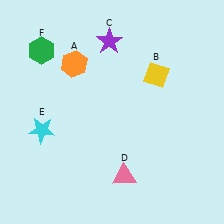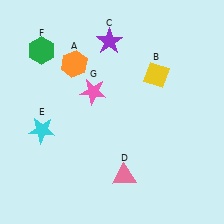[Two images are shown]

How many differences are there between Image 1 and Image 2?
There is 1 difference between the two images.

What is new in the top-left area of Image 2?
A pink star (G) was added in the top-left area of Image 2.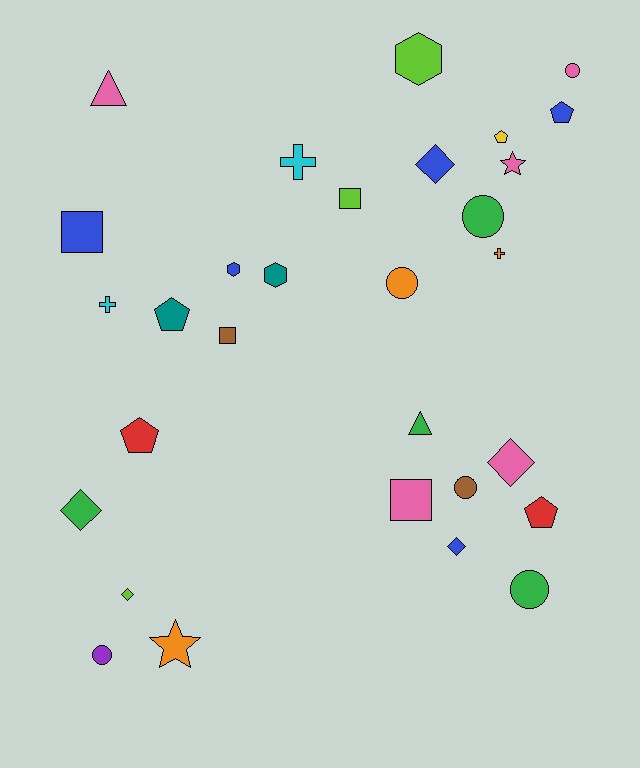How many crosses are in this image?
There are 3 crosses.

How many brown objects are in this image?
There are 2 brown objects.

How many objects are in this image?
There are 30 objects.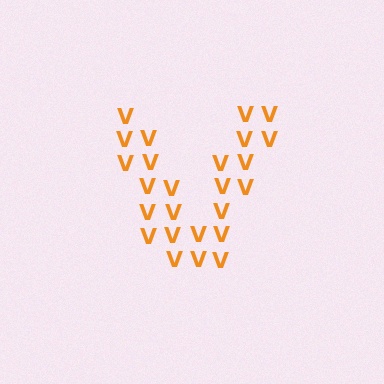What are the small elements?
The small elements are letter V's.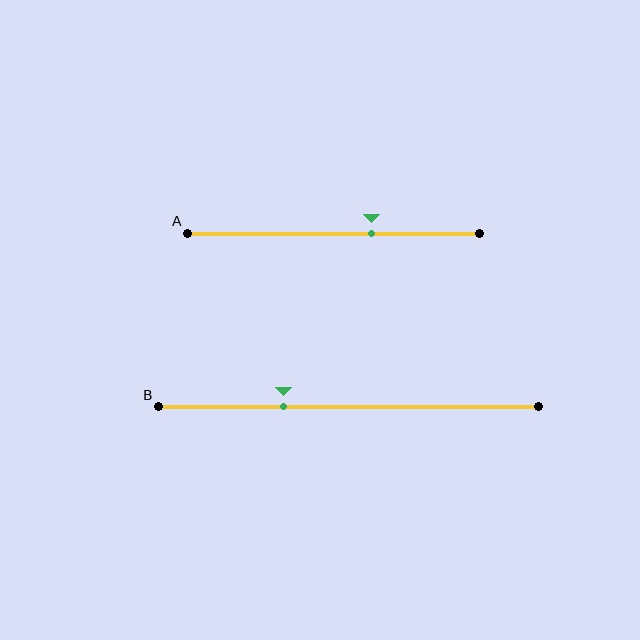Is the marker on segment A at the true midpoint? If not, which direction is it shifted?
No, the marker on segment A is shifted to the right by about 13% of the segment length.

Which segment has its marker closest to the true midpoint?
Segment A has its marker closest to the true midpoint.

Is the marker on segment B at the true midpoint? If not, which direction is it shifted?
No, the marker on segment B is shifted to the left by about 17% of the segment length.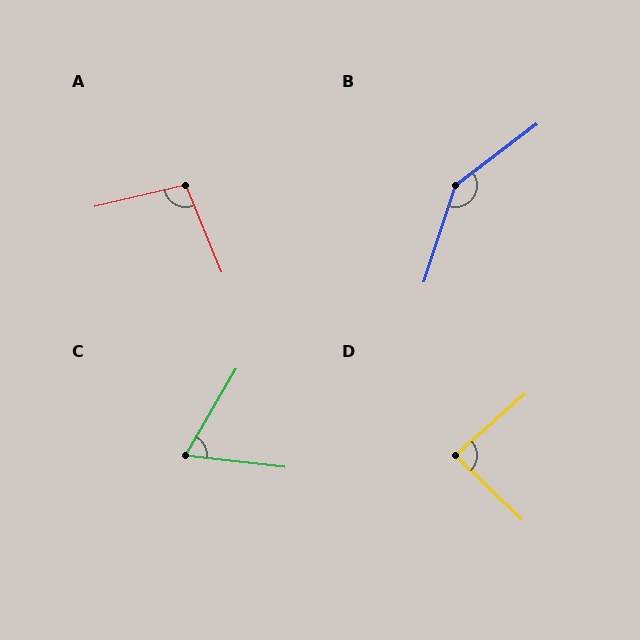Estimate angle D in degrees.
Approximately 86 degrees.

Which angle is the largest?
B, at approximately 145 degrees.